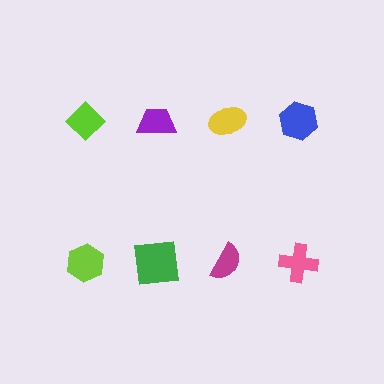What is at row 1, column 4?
A blue hexagon.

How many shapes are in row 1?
4 shapes.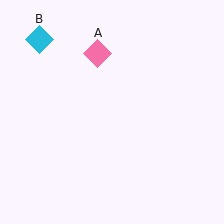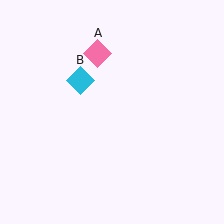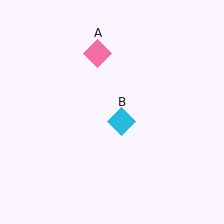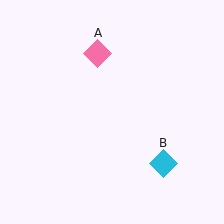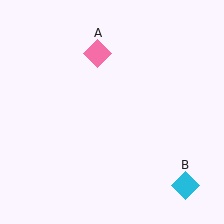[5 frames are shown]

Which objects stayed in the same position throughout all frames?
Pink diamond (object A) remained stationary.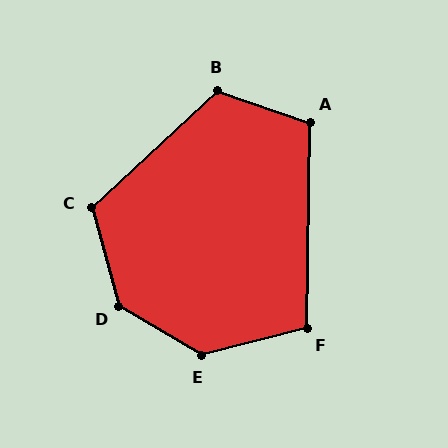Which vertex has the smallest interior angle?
F, at approximately 105 degrees.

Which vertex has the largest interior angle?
D, at approximately 136 degrees.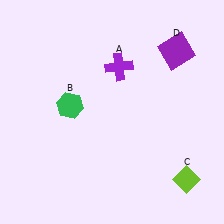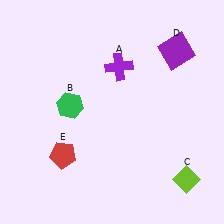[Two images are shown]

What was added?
A red pentagon (E) was added in Image 2.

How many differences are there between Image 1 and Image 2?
There is 1 difference between the two images.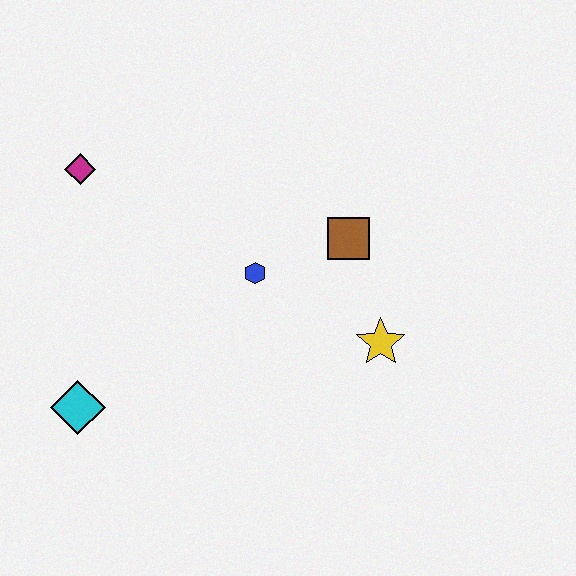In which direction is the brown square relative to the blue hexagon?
The brown square is to the right of the blue hexagon.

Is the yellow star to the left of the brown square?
No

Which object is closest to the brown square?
The blue hexagon is closest to the brown square.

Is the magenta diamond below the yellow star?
No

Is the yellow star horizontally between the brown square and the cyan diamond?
No